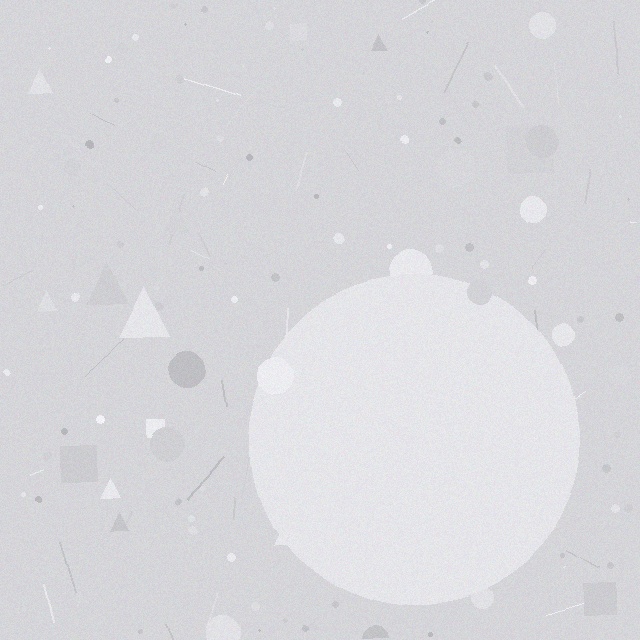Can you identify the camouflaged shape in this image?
The camouflaged shape is a circle.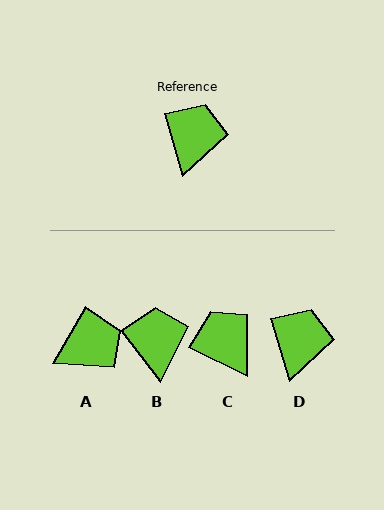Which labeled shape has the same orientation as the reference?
D.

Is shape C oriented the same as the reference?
No, it is off by about 48 degrees.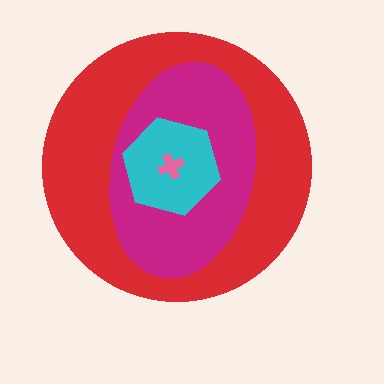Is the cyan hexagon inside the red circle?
Yes.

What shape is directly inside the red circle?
The magenta ellipse.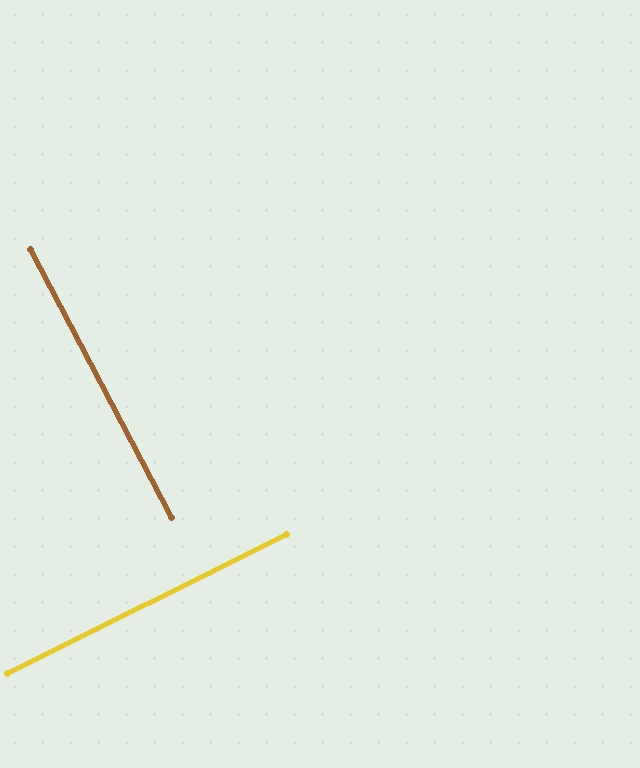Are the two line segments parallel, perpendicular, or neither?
Perpendicular — they meet at approximately 89°.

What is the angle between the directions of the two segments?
Approximately 89 degrees.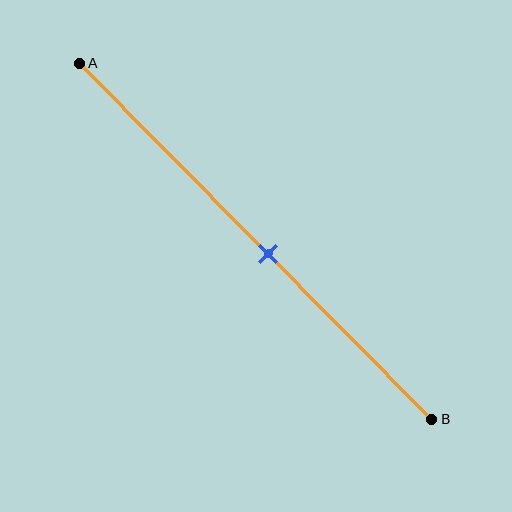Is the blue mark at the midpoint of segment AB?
No, the mark is at about 55% from A, not at the 50% midpoint.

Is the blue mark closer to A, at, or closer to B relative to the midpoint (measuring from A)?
The blue mark is closer to point B than the midpoint of segment AB.